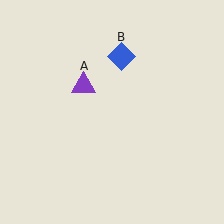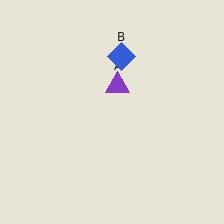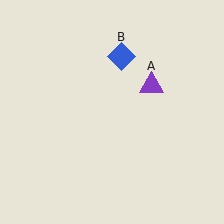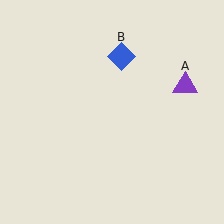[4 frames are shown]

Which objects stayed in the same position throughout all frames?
Blue diamond (object B) remained stationary.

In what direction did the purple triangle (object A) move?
The purple triangle (object A) moved right.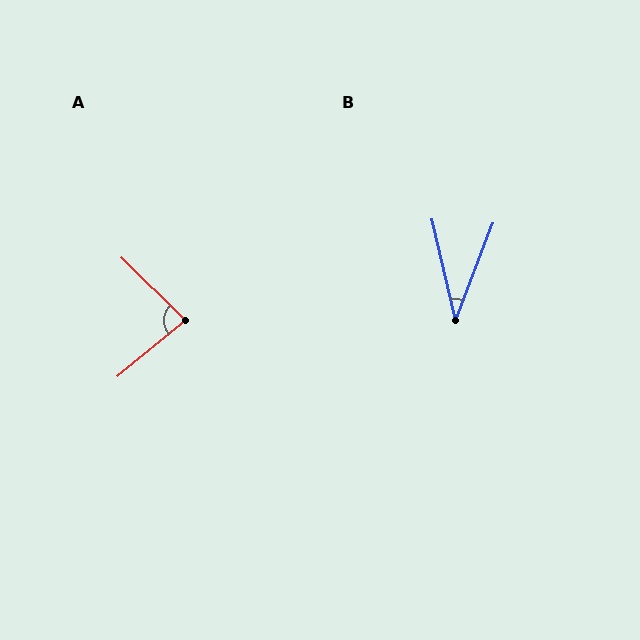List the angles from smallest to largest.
B (34°), A (84°).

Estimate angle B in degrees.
Approximately 34 degrees.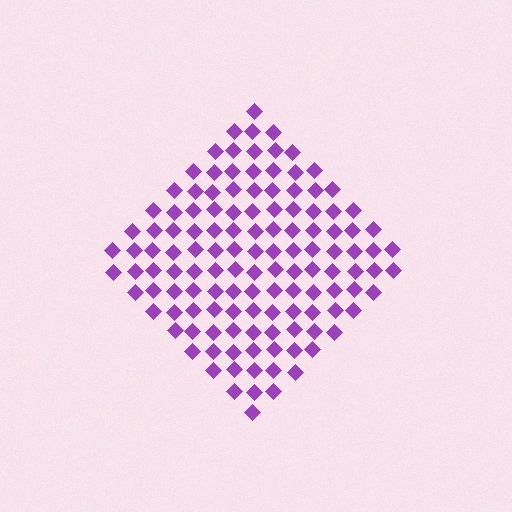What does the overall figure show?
The overall figure shows a diamond.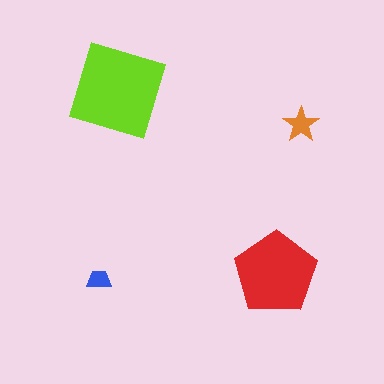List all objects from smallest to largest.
The blue trapezoid, the orange star, the red pentagon, the lime diamond.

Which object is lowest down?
The blue trapezoid is bottommost.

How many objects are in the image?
There are 4 objects in the image.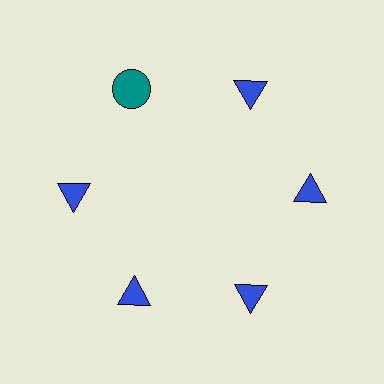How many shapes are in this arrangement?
There are 6 shapes arranged in a ring pattern.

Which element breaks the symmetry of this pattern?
The teal circle at roughly the 11 o'clock position breaks the symmetry. All other shapes are blue triangles.